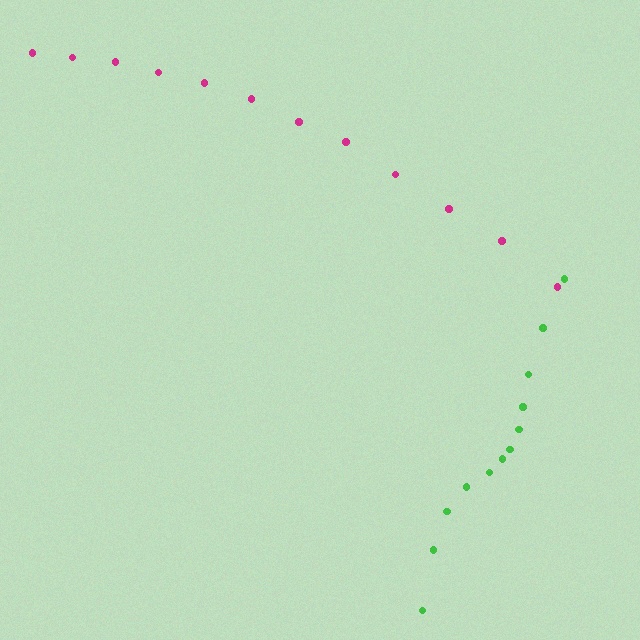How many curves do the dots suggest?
There are 2 distinct paths.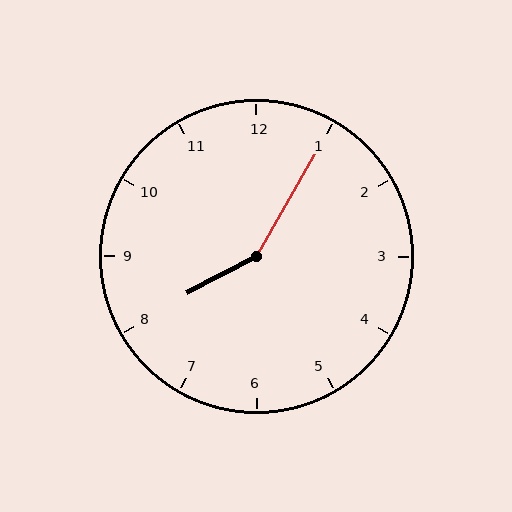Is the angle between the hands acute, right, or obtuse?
It is obtuse.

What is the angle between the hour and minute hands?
Approximately 148 degrees.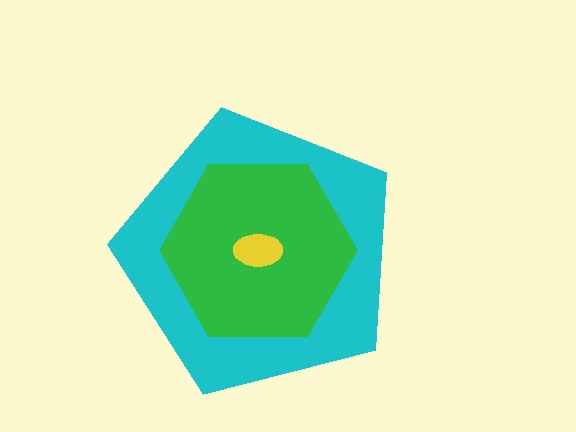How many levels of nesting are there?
3.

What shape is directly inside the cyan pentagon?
The green hexagon.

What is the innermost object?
The yellow ellipse.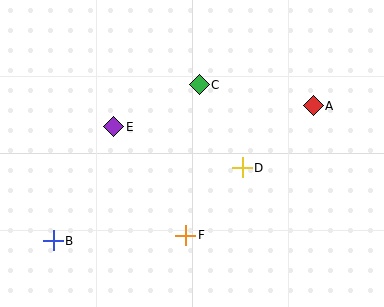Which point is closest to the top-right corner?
Point A is closest to the top-right corner.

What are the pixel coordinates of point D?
Point D is at (242, 168).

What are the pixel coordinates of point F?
Point F is at (186, 235).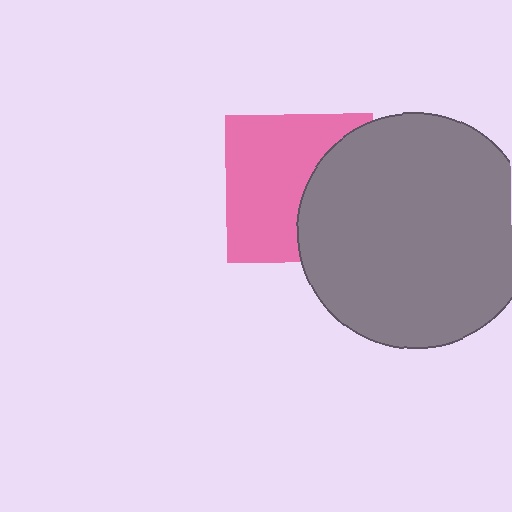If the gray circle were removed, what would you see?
You would see the complete pink square.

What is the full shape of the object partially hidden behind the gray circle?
The partially hidden object is a pink square.